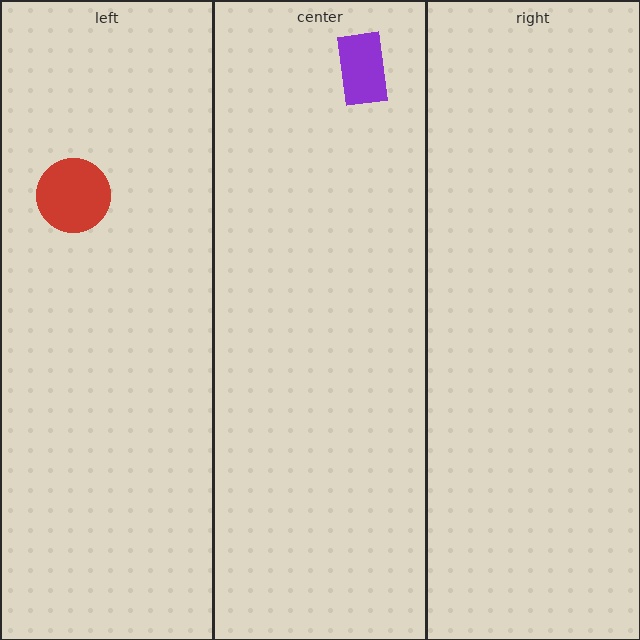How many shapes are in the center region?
1.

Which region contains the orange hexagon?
The left region.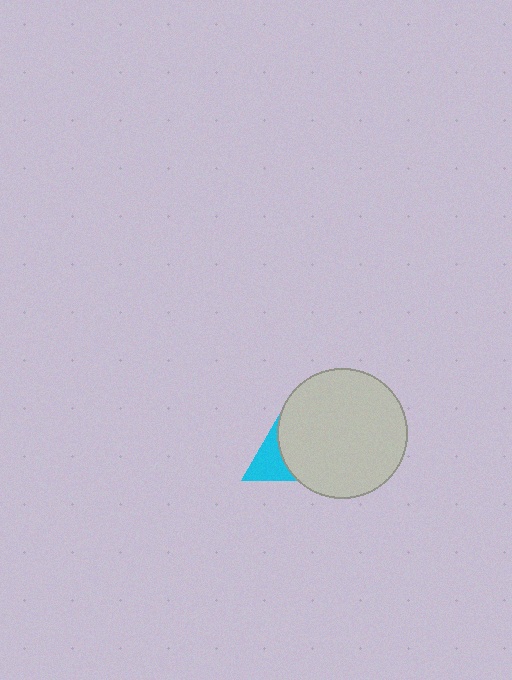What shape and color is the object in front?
The object in front is a light gray circle.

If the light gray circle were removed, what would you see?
You would see the complete cyan triangle.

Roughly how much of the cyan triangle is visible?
A small part of it is visible (roughly 41%).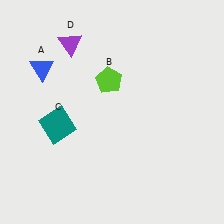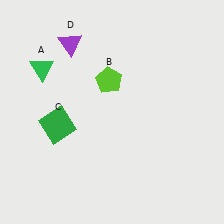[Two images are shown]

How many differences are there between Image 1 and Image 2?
There are 2 differences between the two images.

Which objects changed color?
A changed from blue to green. C changed from teal to green.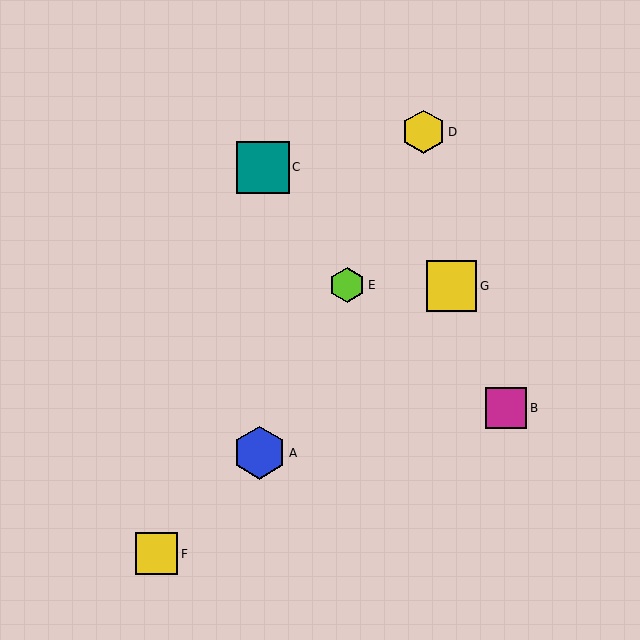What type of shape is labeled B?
Shape B is a magenta square.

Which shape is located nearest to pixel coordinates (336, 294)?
The lime hexagon (labeled E) at (347, 285) is nearest to that location.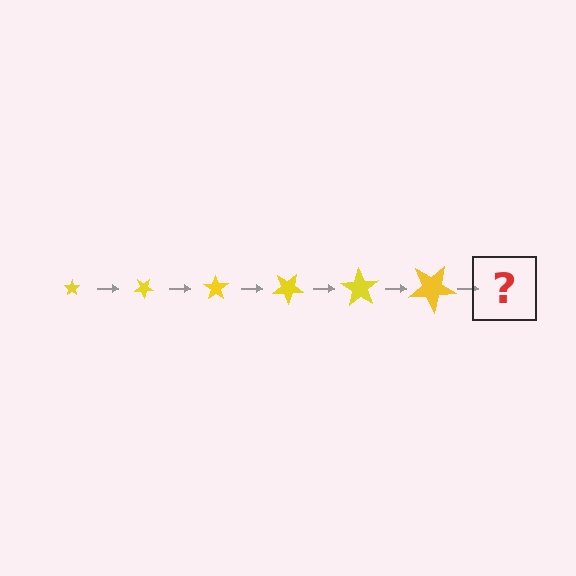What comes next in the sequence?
The next element should be a star, larger than the previous one and rotated 210 degrees from the start.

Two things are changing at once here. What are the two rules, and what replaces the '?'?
The two rules are that the star grows larger each step and it rotates 35 degrees each step. The '?' should be a star, larger than the previous one and rotated 210 degrees from the start.